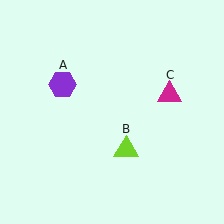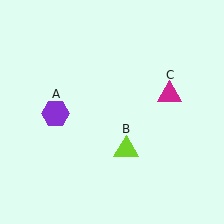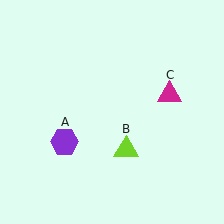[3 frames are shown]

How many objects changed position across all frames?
1 object changed position: purple hexagon (object A).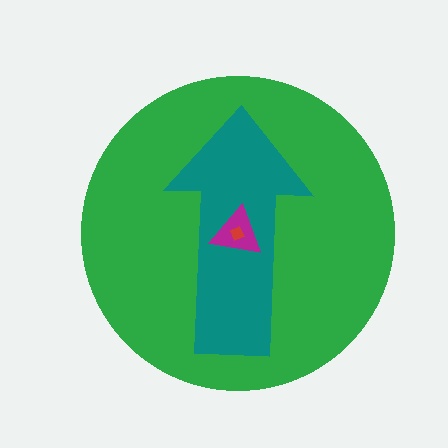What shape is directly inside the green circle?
The teal arrow.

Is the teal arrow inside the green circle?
Yes.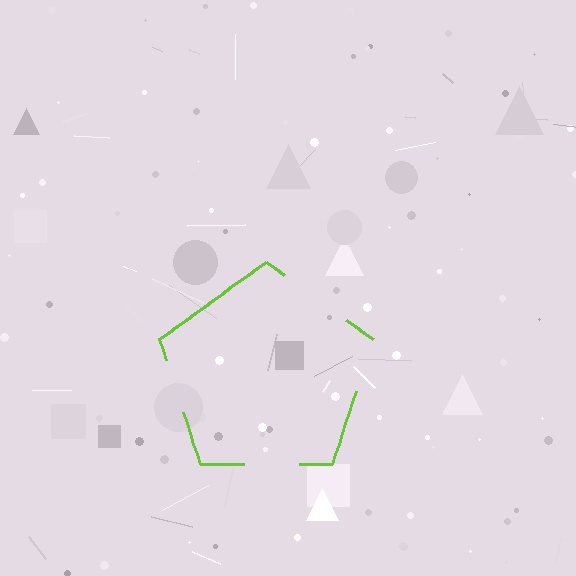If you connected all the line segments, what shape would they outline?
They would outline a pentagon.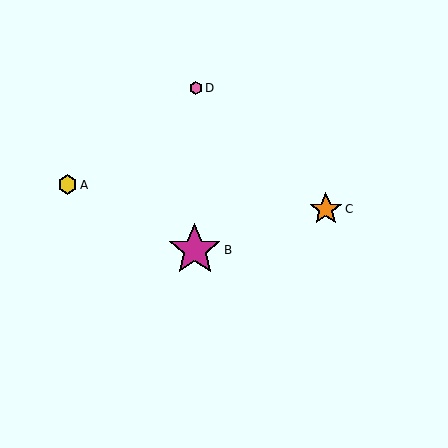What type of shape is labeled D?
Shape D is a pink hexagon.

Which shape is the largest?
The magenta star (labeled B) is the largest.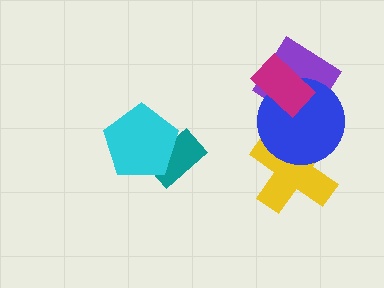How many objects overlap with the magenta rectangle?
2 objects overlap with the magenta rectangle.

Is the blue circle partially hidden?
Yes, it is partially covered by another shape.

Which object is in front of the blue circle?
The magenta rectangle is in front of the blue circle.